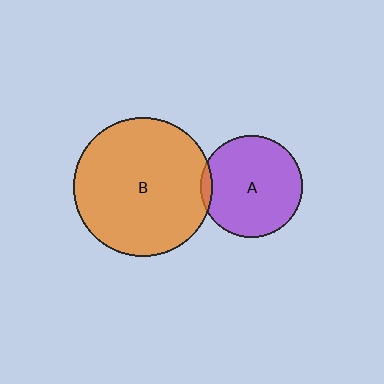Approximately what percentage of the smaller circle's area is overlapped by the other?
Approximately 5%.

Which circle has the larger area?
Circle B (orange).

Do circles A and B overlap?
Yes.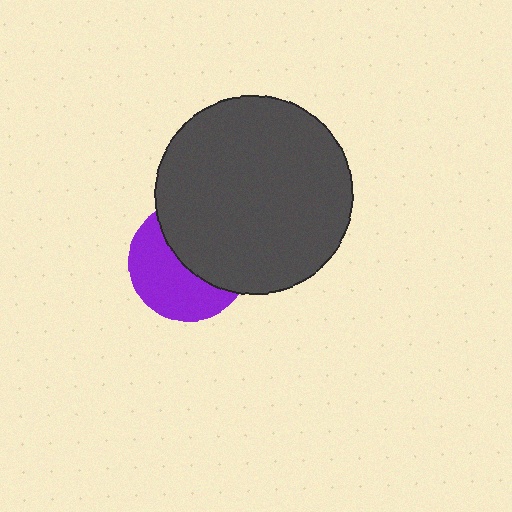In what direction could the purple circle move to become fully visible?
The purple circle could move toward the lower-left. That would shift it out from behind the dark gray circle entirely.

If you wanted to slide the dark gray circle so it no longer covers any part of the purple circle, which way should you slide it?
Slide it toward the upper-right — that is the most direct way to separate the two shapes.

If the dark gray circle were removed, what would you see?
You would see the complete purple circle.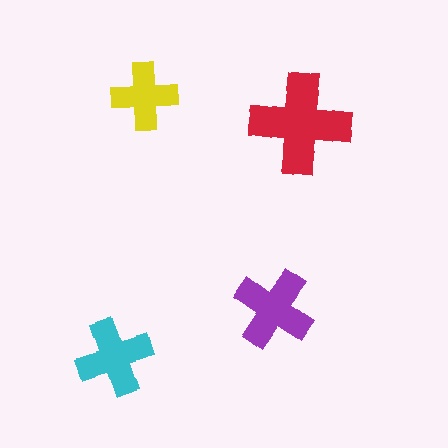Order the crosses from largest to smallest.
the red one, the purple one, the cyan one, the yellow one.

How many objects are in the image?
There are 4 objects in the image.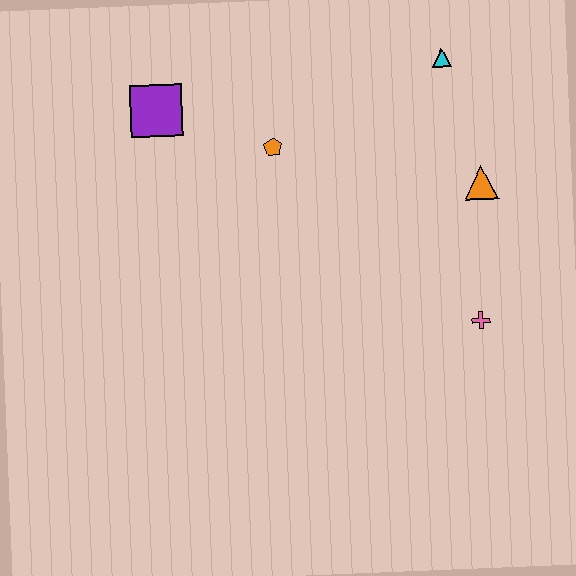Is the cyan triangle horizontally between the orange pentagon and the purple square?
No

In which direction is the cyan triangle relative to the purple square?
The cyan triangle is to the right of the purple square.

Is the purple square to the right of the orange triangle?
No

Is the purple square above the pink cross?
Yes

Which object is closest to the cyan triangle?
The orange triangle is closest to the cyan triangle.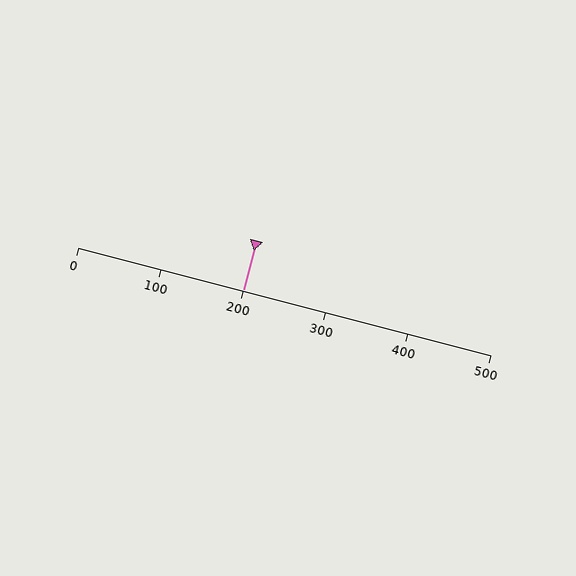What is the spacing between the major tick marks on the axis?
The major ticks are spaced 100 apart.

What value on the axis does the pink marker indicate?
The marker indicates approximately 200.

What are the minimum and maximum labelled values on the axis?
The axis runs from 0 to 500.